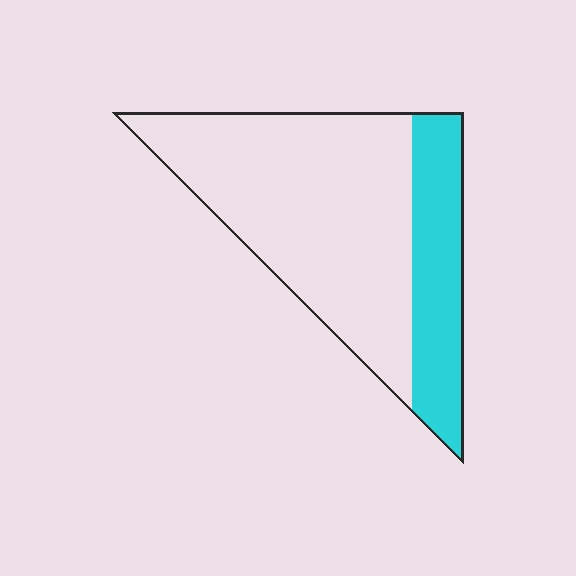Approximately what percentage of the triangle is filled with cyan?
Approximately 25%.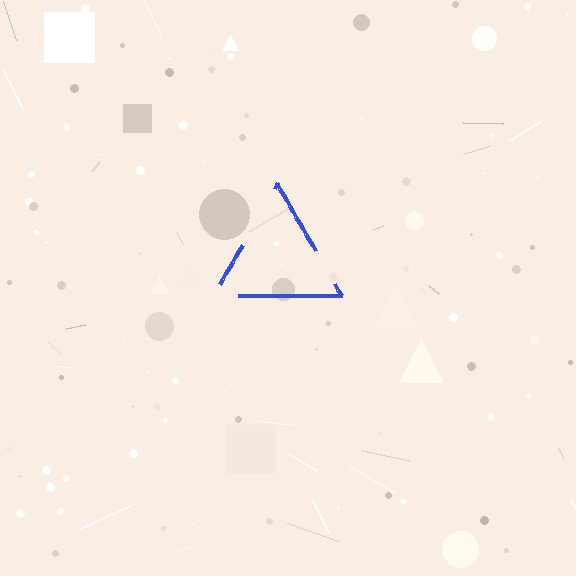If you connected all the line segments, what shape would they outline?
They would outline a triangle.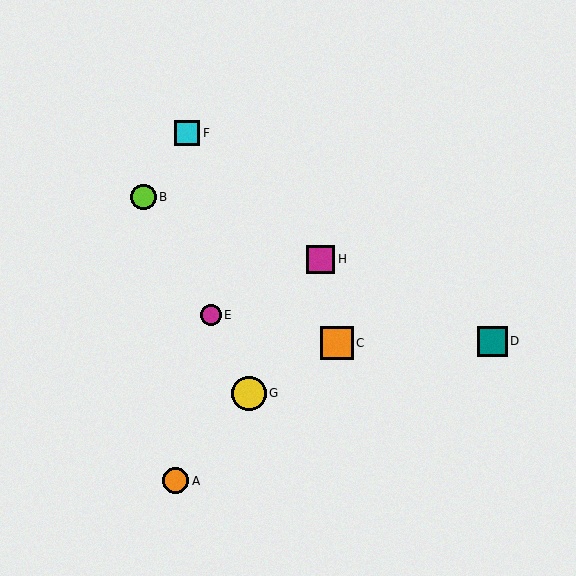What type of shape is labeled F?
Shape F is a cyan square.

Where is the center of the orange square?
The center of the orange square is at (337, 343).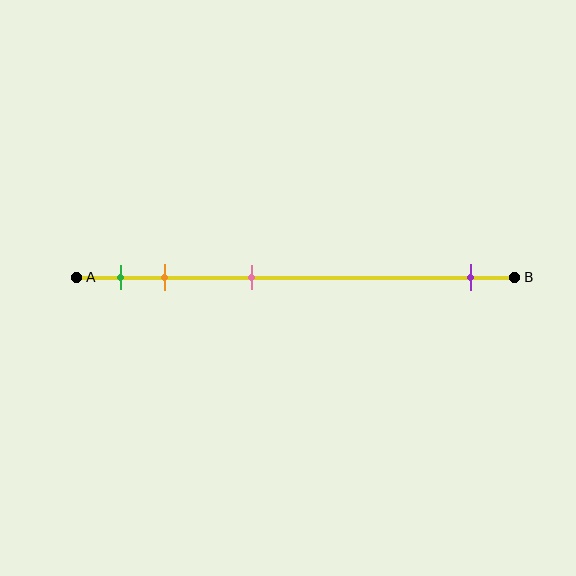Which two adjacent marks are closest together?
The green and orange marks are the closest adjacent pair.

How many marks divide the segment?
There are 4 marks dividing the segment.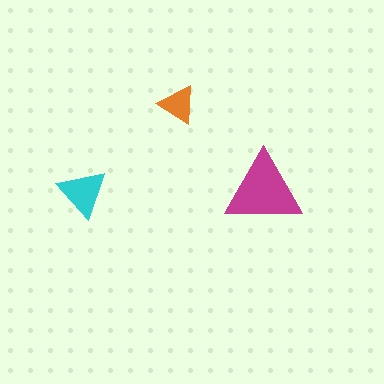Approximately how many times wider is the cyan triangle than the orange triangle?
About 1.5 times wider.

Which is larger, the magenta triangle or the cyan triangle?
The magenta one.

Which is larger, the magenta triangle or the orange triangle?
The magenta one.